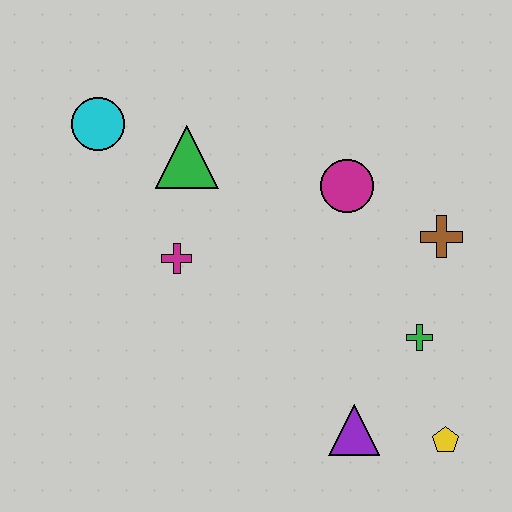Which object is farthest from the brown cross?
The cyan circle is farthest from the brown cross.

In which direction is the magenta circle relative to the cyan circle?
The magenta circle is to the right of the cyan circle.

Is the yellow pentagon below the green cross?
Yes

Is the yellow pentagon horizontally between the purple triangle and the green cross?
No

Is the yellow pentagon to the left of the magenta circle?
No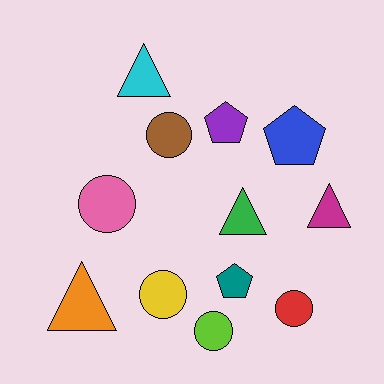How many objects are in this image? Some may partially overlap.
There are 12 objects.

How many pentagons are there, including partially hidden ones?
There are 3 pentagons.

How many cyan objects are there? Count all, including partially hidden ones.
There is 1 cyan object.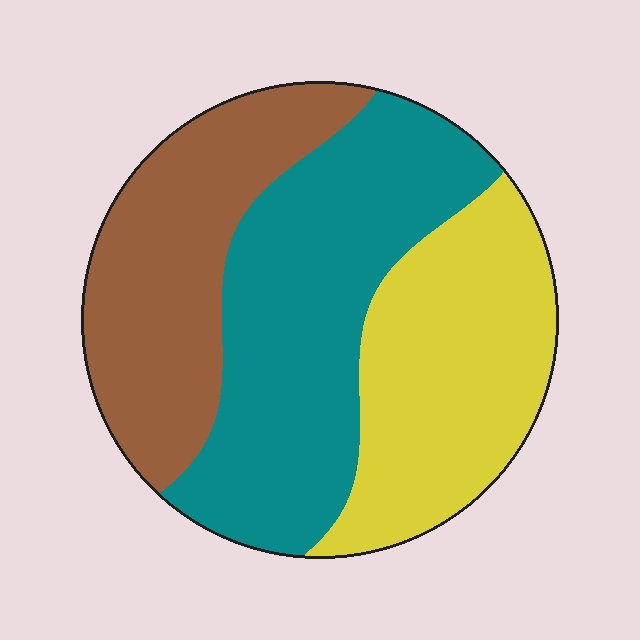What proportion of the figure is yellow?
Yellow takes up about one third (1/3) of the figure.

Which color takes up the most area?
Teal, at roughly 40%.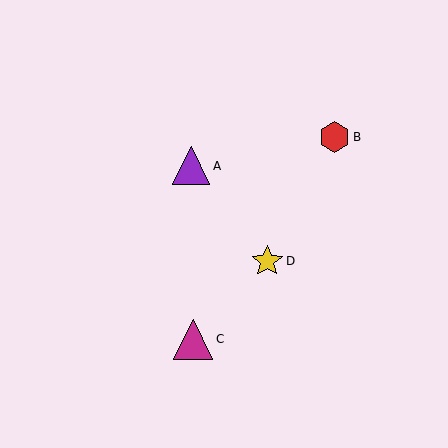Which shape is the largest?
The magenta triangle (labeled C) is the largest.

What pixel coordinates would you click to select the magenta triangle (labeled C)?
Click at (193, 339) to select the magenta triangle C.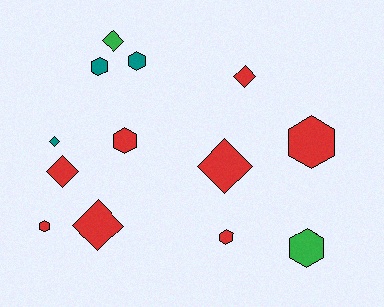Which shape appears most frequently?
Hexagon, with 7 objects.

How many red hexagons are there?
There are 4 red hexagons.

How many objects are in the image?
There are 13 objects.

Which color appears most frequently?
Red, with 8 objects.